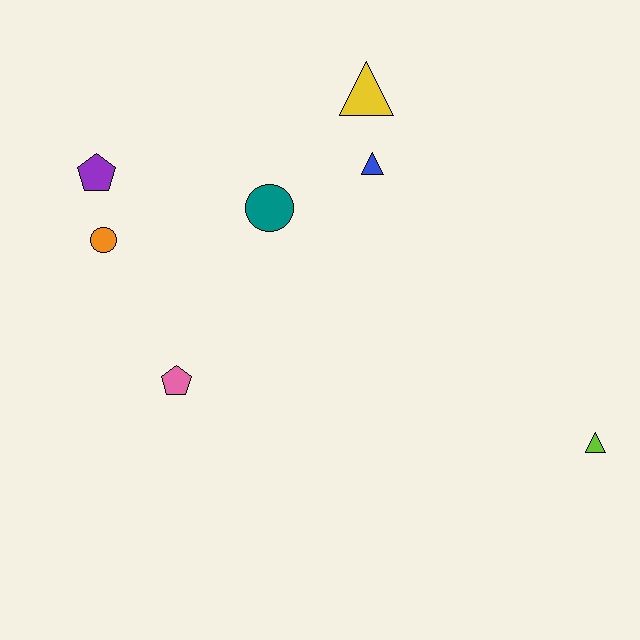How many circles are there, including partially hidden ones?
There are 2 circles.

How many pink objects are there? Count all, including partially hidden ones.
There is 1 pink object.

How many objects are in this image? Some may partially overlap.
There are 7 objects.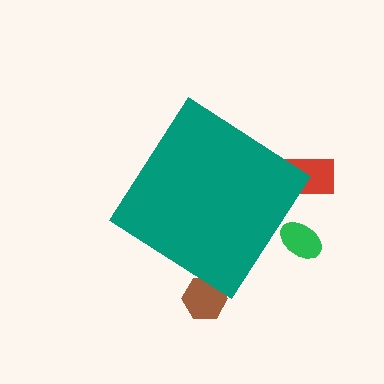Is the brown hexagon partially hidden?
Yes, the brown hexagon is partially hidden behind the teal diamond.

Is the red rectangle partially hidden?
Yes, the red rectangle is partially hidden behind the teal diamond.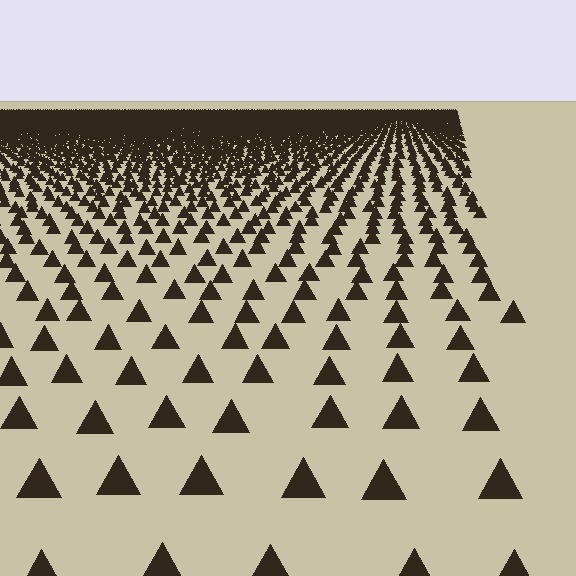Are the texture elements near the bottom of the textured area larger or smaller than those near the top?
Larger. Near the bottom, elements are closer to the viewer and appear at a bigger on-screen size.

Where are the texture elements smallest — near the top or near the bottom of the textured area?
Near the top.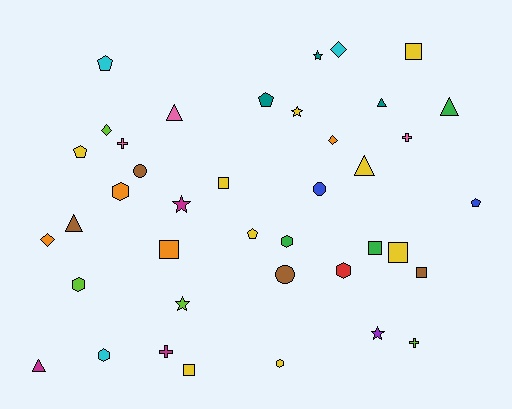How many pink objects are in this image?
There are 3 pink objects.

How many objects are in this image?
There are 40 objects.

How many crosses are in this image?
There are 4 crosses.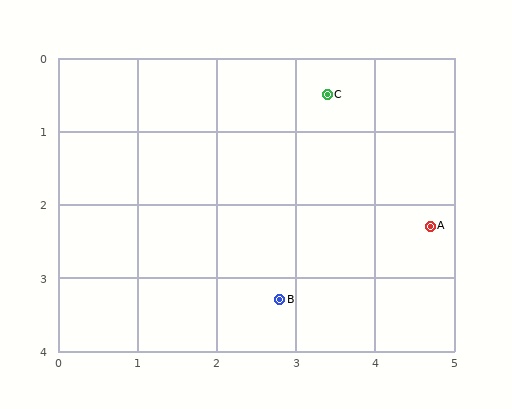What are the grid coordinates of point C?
Point C is at approximately (3.4, 0.5).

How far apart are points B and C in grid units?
Points B and C are about 2.9 grid units apart.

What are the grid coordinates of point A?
Point A is at approximately (4.7, 2.3).